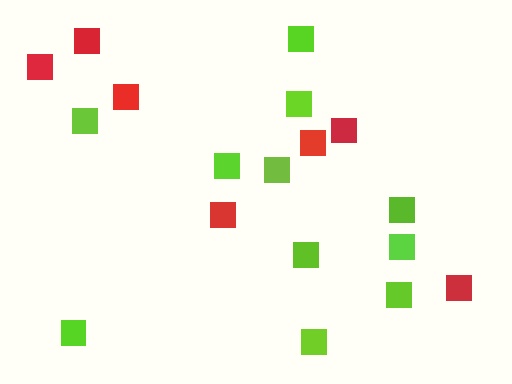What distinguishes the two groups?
There are 2 groups: one group of lime squares (11) and one group of red squares (7).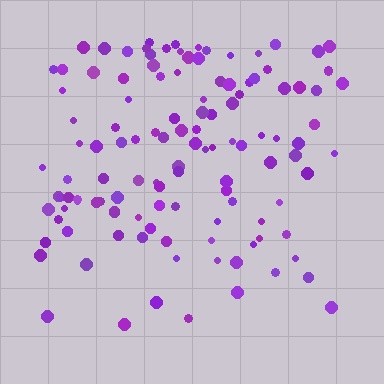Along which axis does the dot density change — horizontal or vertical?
Vertical.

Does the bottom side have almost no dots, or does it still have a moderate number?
Still a moderate number, just noticeably fewer than the top.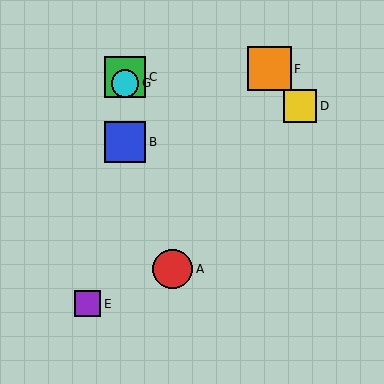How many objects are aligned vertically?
3 objects (B, C, G) are aligned vertically.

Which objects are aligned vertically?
Objects B, C, G are aligned vertically.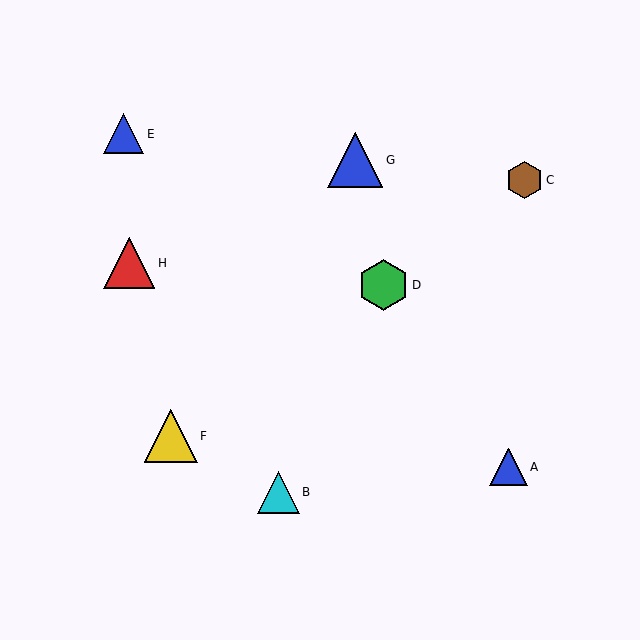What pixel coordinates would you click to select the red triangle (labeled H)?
Click at (129, 263) to select the red triangle H.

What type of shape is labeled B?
Shape B is a cyan triangle.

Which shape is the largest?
The blue triangle (labeled G) is the largest.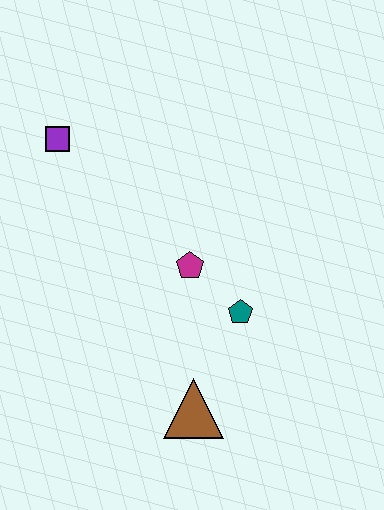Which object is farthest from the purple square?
The brown triangle is farthest from the purple square.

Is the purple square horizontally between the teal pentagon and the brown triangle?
No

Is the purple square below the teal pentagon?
No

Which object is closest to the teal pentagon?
The magenta pentagon is closest to the teal pentagon.